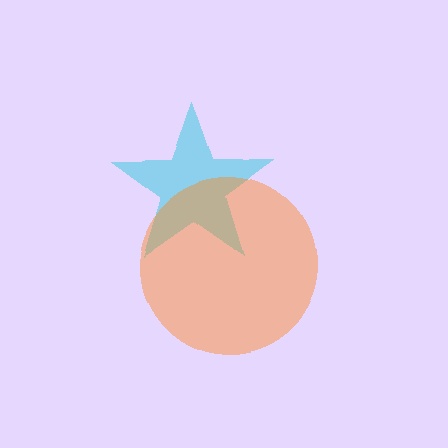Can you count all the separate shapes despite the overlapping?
Yes, there are 2 separate shapes.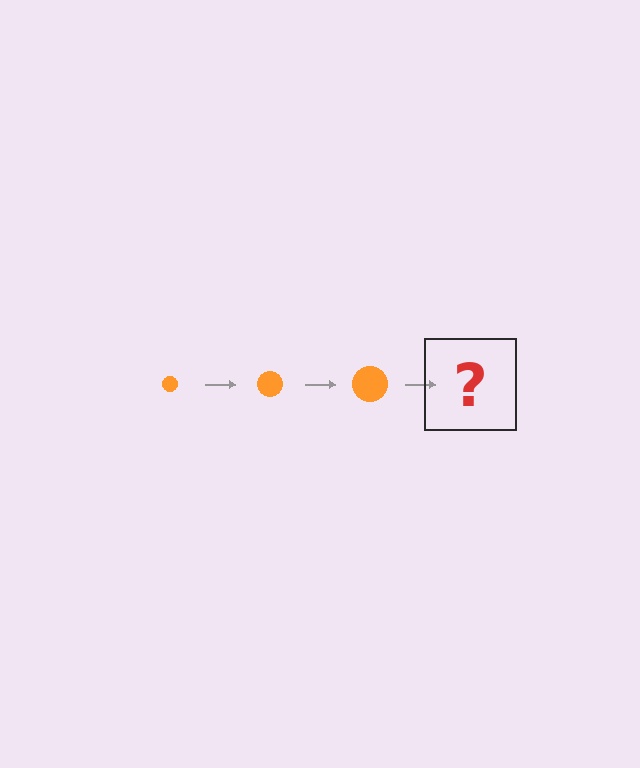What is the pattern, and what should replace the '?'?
The pattern is that the circle gets progressively larger each step. The '?' should be an orange circle, larger than the previous one.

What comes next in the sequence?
The next element should be an orange circle, larger than the previous one.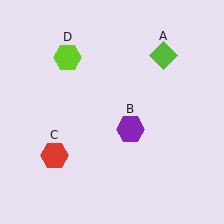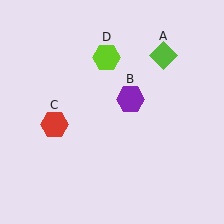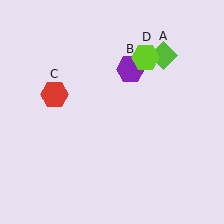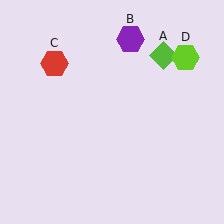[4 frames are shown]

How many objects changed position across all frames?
3 objects changed position: purple hexagon (object B), red hexagon (object C), lime hexagon (object D).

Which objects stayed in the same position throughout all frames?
Lime diamond (object A) remained stationary.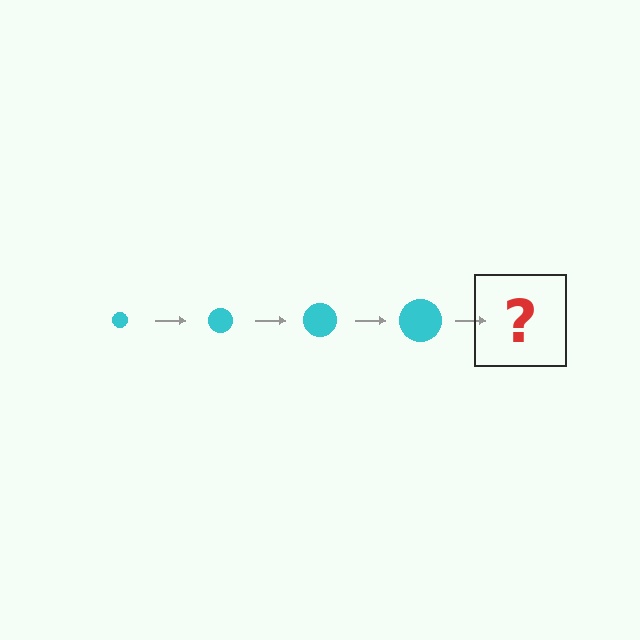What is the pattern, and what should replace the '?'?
The pattern is that the circle gets progressively larger each step. The '?' should be a cyan circle, larger than the previous one.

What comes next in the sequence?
The next element should be a cyan circle, larger than the previous one.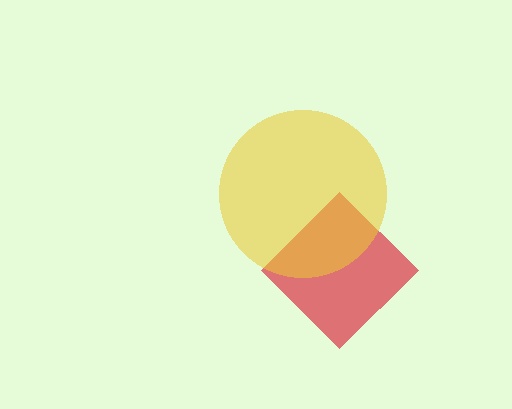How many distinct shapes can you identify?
There are 2 distinct shapes: a red diamond, a yellow circle.